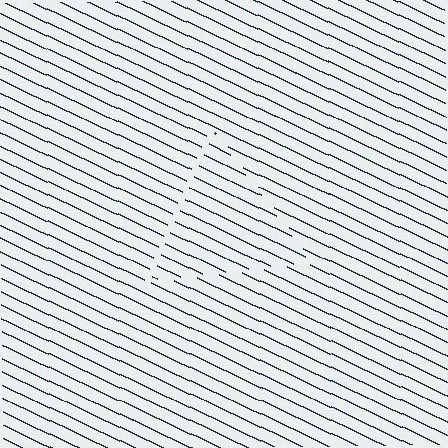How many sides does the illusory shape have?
3 sides — the line-ends trace a triangle.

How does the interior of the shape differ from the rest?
The interior of the shape contains the same grating, shifted by half a period — the contour is defined by the phase discontinuity where line-ends from the inner and outer gratings abut.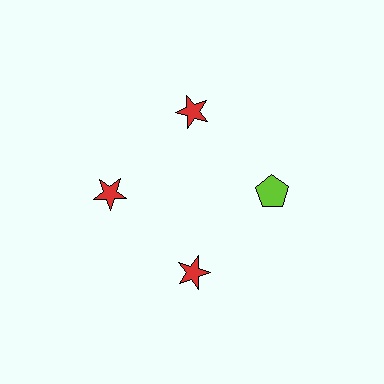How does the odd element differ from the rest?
It differs in both color (lime instead of red) and shape (pentagon instead of star).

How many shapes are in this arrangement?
There are 4 shapes arranged in a ring pattern.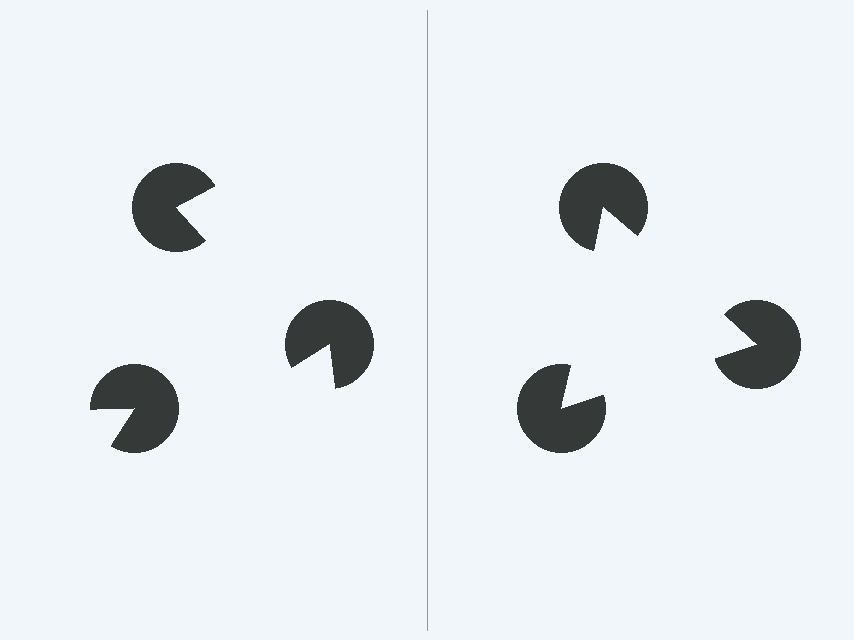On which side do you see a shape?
An illusory triangle appears on the right side. On the left side the wedge cuts are rotated, so no coherent shape forms.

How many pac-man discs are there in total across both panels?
6 — 3 on each side.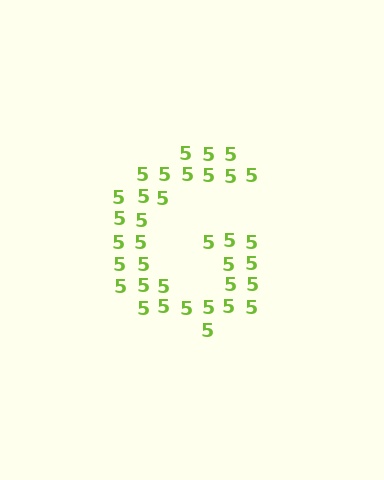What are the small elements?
The small elements are digit 5's.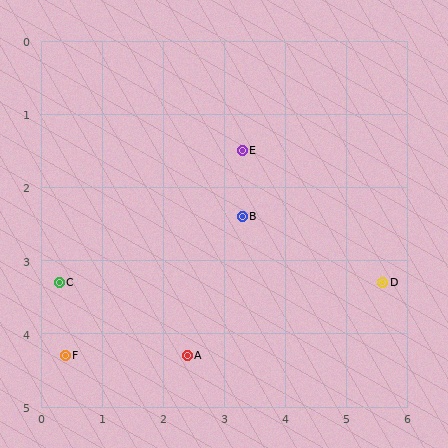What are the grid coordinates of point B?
Point B is at approximately (3.3, 2.4).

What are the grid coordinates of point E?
Point E is at approximately (3.3, 1.5).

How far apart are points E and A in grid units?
Points E and A are about 2.9 grid units apart.